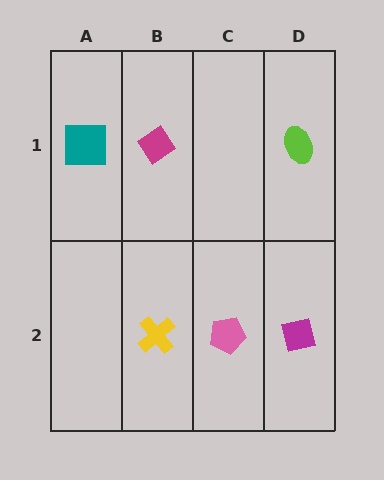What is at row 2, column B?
A yellow cross.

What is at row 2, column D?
A magenta square.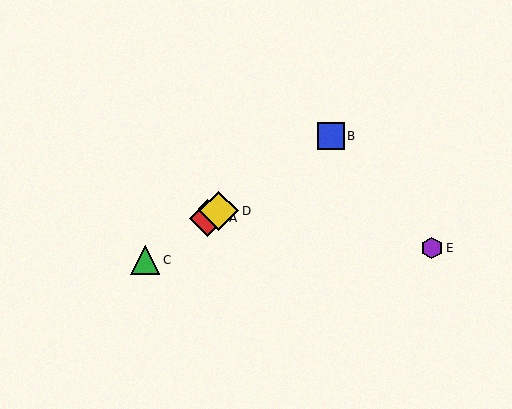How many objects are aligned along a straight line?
4 objects (A, B, C, D) are aligned along a straight line.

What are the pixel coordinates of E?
Object E is at (432, 248).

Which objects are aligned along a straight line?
Objects A, B, C, D are aligned along a straight line.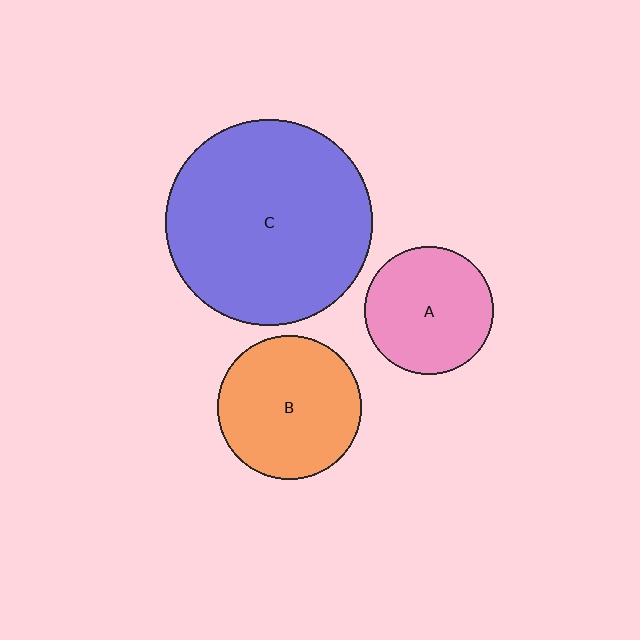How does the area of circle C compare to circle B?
Approximately 2.0 times.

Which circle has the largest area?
Circle C (blue).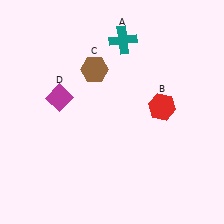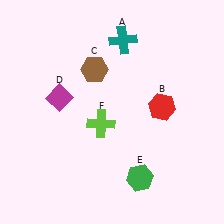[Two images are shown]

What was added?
A green hexagon (E), a lime cross (F) were added in Image 2.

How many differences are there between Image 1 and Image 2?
There are 2 differences between the two images.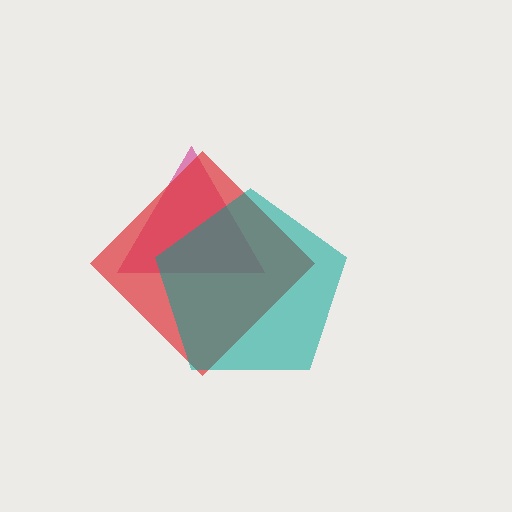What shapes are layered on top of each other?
The layered shapes are: a magenta triangle, a red diamond, a teal pentagon.